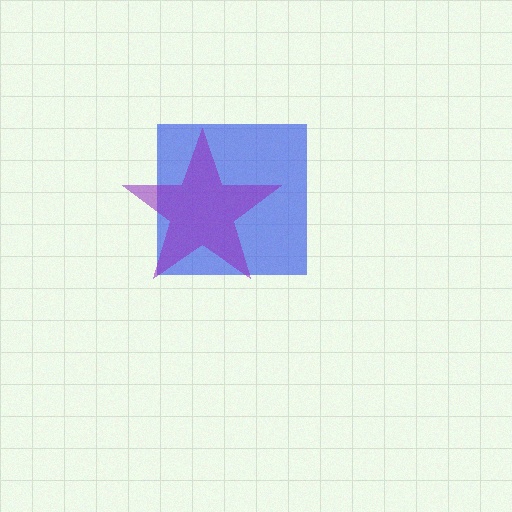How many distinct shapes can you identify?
There are 2 distinct shapes: a blue square, a purple star.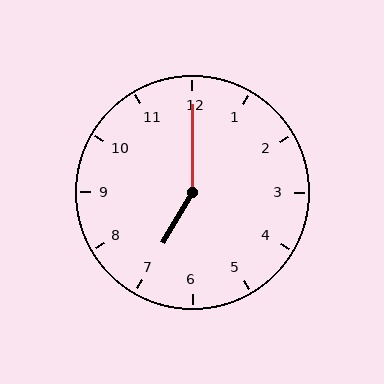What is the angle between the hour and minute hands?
Approximately 150 degrees.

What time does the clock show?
7:00.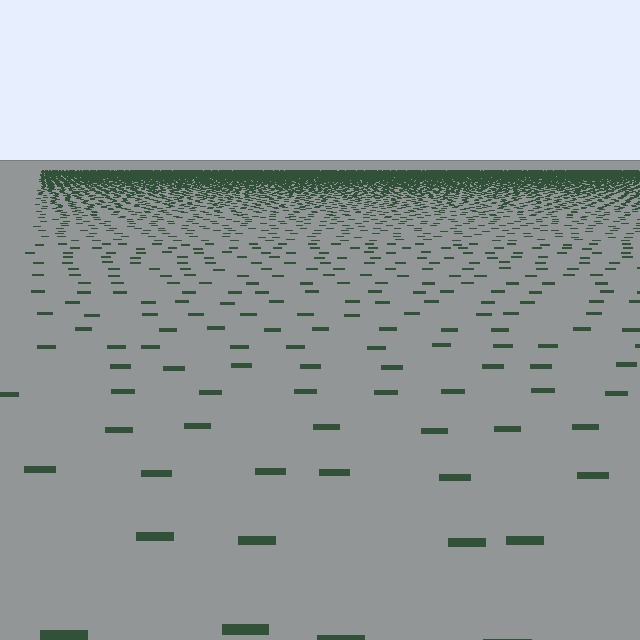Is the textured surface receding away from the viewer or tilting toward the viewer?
The surface is receding away from the viewer. Texture elements get smaller and denser toward the top.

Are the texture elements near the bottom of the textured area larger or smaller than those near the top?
Larger. Near the bottom, elements are closer to the viewer and appear at a bigger on-screen size.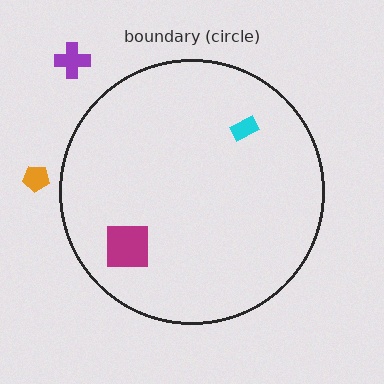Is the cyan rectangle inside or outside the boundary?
Inside.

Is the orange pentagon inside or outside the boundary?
Outside.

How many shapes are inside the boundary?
2 inside, 2 outside.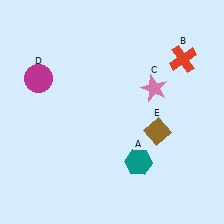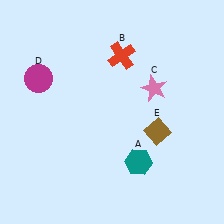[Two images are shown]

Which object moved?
The red cross (B) moved left.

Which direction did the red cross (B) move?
The red cross (B) moved left.